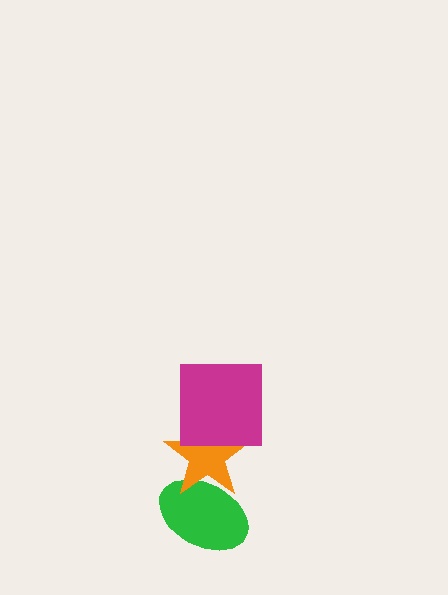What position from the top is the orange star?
The orange star is 2nd from the top.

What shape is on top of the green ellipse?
The orange star is on top of the green ellipse.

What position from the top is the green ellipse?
The green ellipse is 3rd from the top.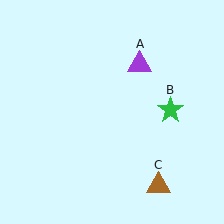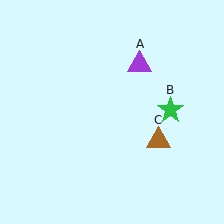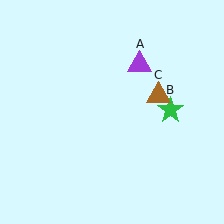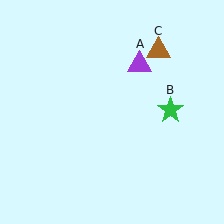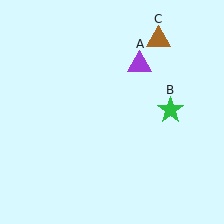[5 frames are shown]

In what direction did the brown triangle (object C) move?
The brown triangle (object C) moved up.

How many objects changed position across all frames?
1 object changed position: brown triangle (object C).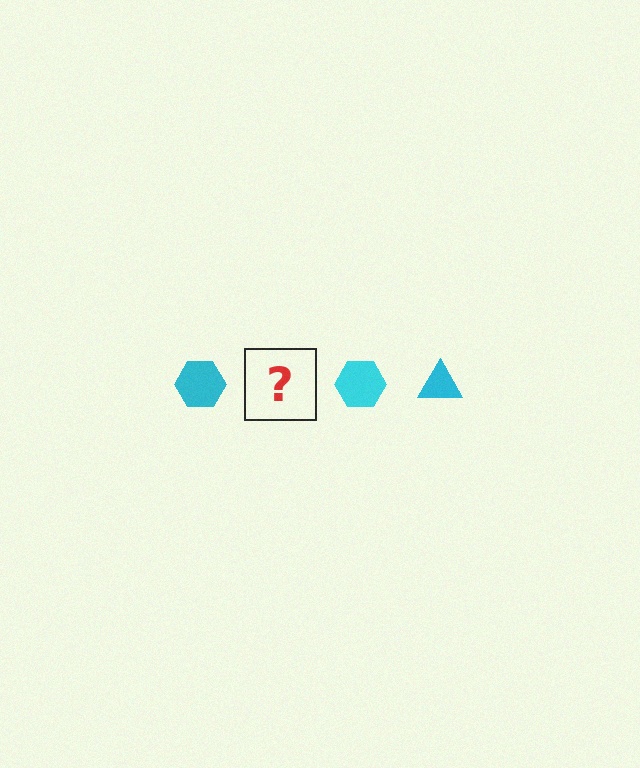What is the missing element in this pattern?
The missing element is a cyan triangle.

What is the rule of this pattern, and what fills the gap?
The rule is that the pattern cycles through hexagon, triangle shapes in cyan. The gap should be filled with a cyan triangle.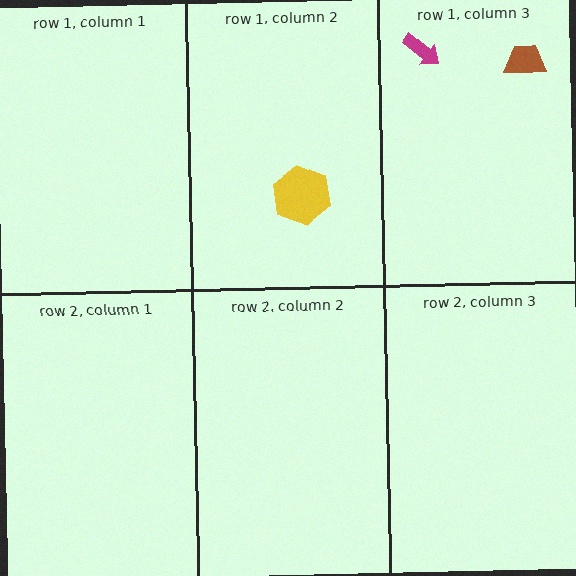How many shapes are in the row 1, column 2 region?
1.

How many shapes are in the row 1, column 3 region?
2.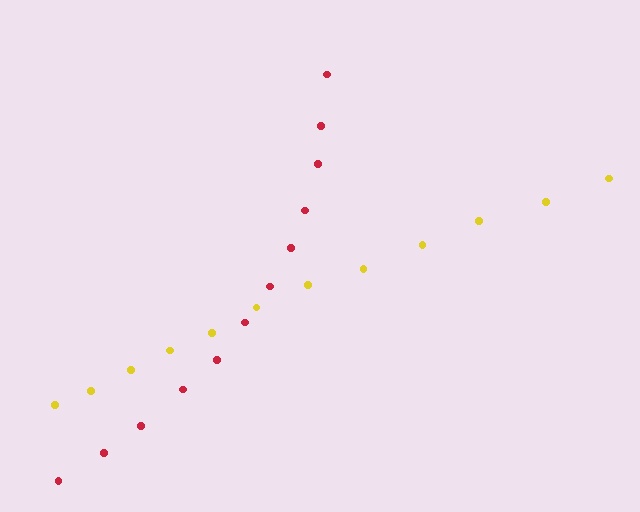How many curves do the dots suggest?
There are 2 distinct paths.